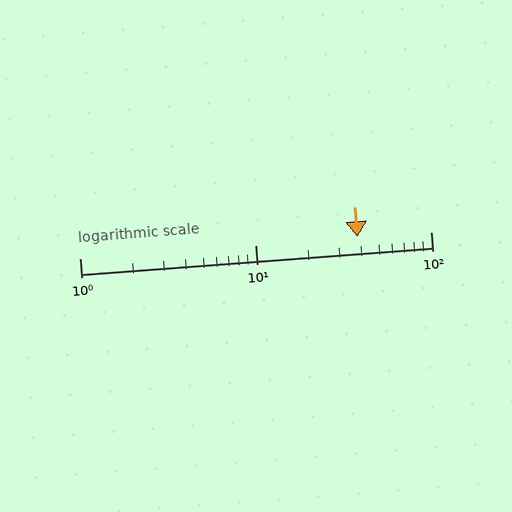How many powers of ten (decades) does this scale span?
The scale spans 2 decades, from 1 to 100.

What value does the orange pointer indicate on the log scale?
The pointer indicates approximately 38.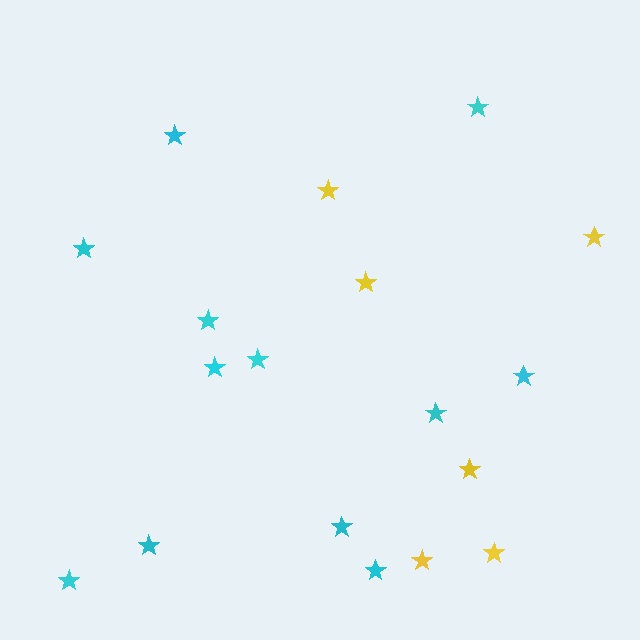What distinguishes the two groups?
There are 2 groups: one group of cyan stars (12) and one group of yellow stars (6).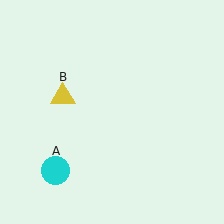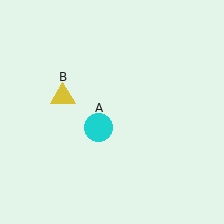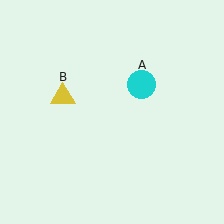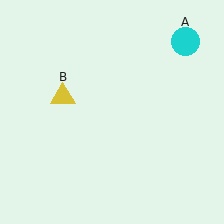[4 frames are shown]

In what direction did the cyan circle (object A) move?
The cyan circle (object A) moved up and to the right.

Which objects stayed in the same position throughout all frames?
Yellow triangle (object B) remained stationary.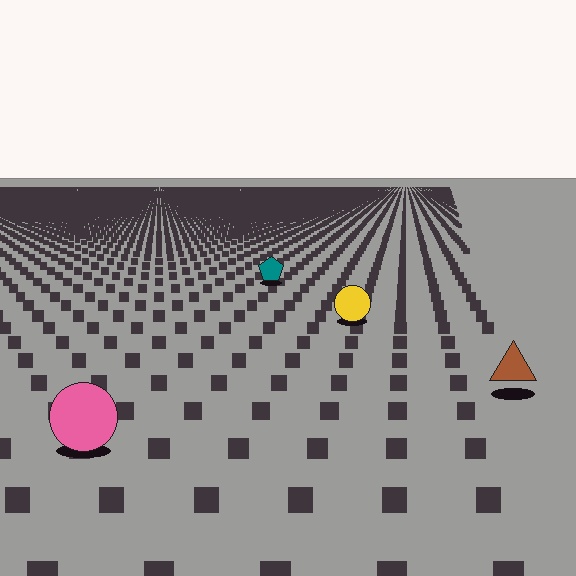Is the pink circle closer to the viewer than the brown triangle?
Yes. The pink circle is closer — you can tell from the texture gradient: the ground texture is coarser near it.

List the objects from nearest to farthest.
From nearest to farthest: the pink circle, the brown triangle, the yellow circle, the teal pentagon.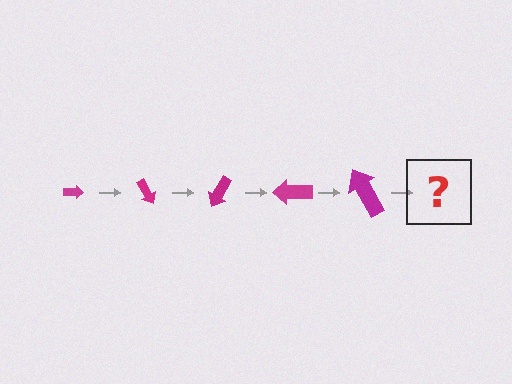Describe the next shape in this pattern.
It should be an arrow, larger than the previous one and rotated 300 degrees from the start.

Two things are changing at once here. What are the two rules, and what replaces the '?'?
The two rules are that the arrow grows larger each step and it rotates 60 degrees each step. The '?' should be an arrow, larger than the previous one and rotated 300 degrees from the start.